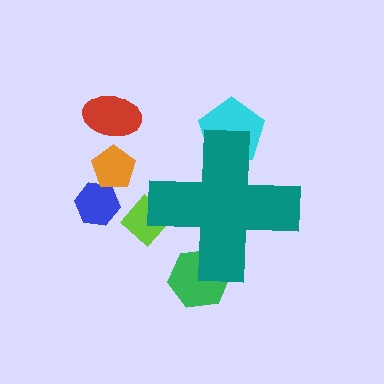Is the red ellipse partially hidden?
No, the red ellipse is fully visible.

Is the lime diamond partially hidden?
Yes, the lime diamond is partially hidden behind the teal cross.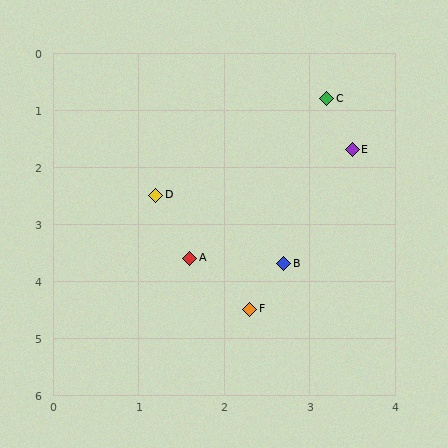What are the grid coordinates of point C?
Point C is at approximately (3.2, 0.8).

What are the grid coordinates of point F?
Point F is at approximately (2.3, 4.5).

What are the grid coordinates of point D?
Point D is at approximately (1.2, 2.5).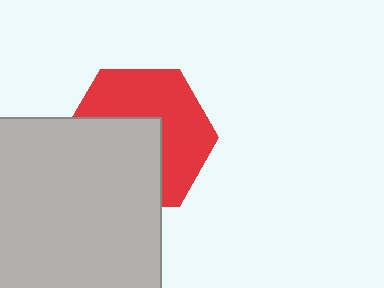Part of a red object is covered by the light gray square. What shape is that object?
It is a hexagon.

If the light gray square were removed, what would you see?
You would see the complete red hexagon.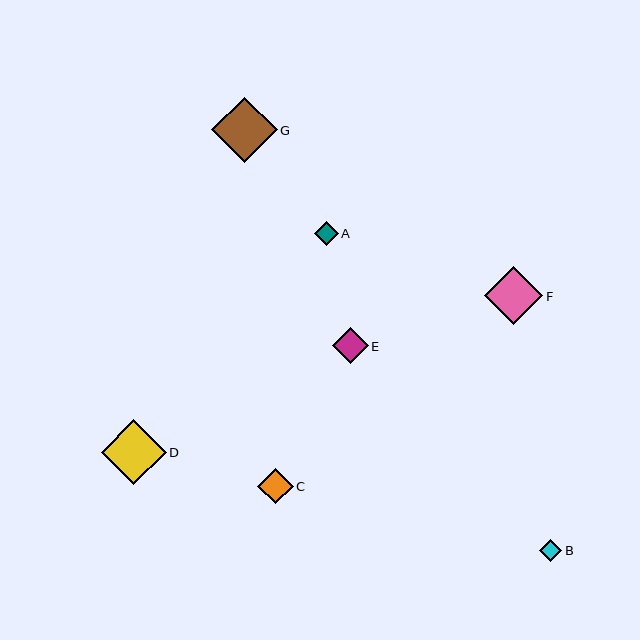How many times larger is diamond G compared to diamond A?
Diamond G is approximately 2.8 times the size of diamond A.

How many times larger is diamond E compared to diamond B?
Diamond E is approximately 1.7 times the size of diamond B.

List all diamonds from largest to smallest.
From largest to smallest: G, D, F, E, C, A, B.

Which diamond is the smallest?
Diamond B is the smallest with a size of approximately 22 pixels.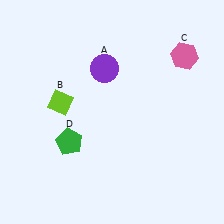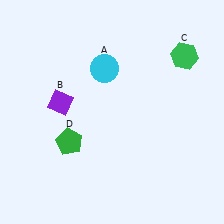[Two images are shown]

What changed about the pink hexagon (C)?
In Image 1, C is pink. In Image 2, it changed to green.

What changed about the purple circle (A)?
In Image 1, A is purple. In Image 2, it changed to cyan.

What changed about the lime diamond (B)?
In Image 1, B is lime. In Image 2, it changed to purple.